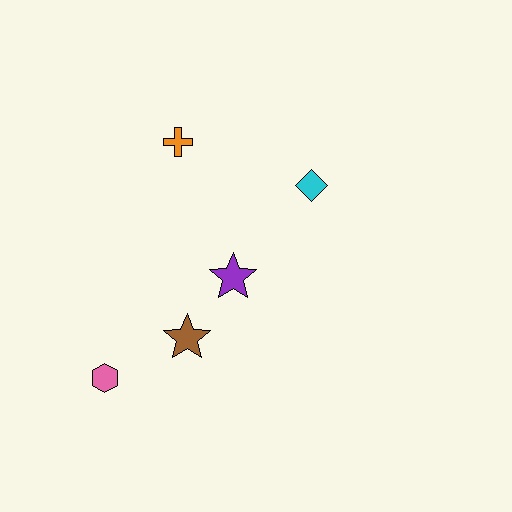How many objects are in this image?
There are 5 objects.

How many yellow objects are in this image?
There are no yellow objects.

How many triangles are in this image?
There are no triangles.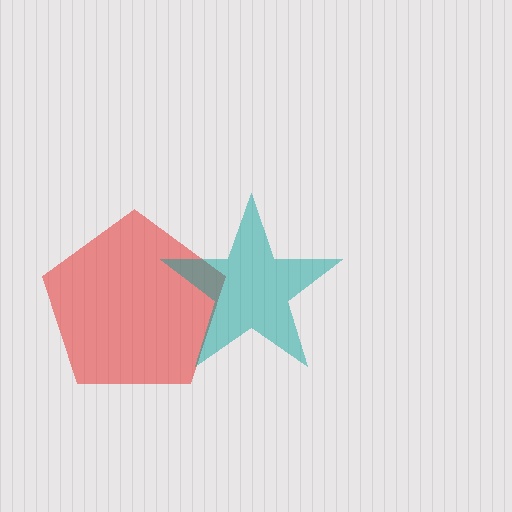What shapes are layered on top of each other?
The layered shapes are: a red pentagon, a teal star.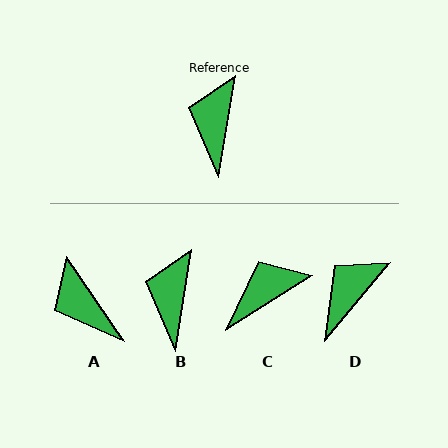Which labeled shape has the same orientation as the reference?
B.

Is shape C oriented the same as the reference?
No, it is off by about 49 degrees.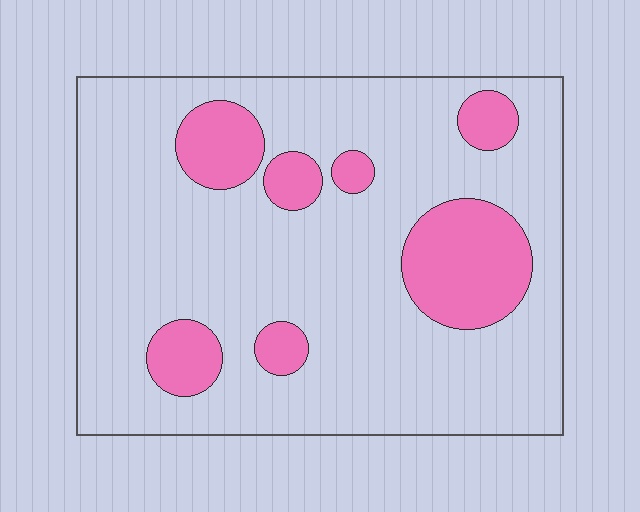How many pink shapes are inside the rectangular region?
7.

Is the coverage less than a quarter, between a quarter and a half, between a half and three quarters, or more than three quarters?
Less than a quarter.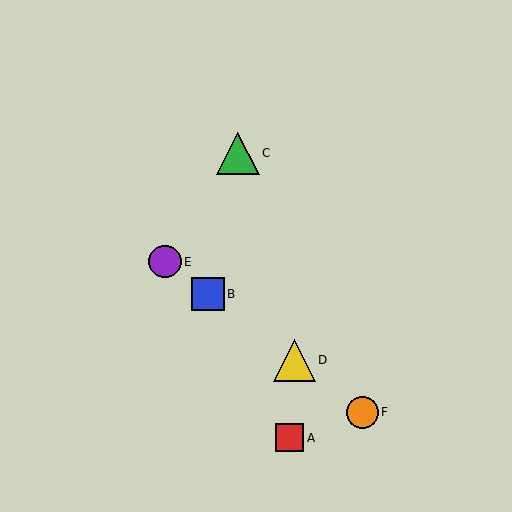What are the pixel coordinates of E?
Object E is at (165, 262).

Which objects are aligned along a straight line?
Objects B, D, E, F are aligned along a straight line.